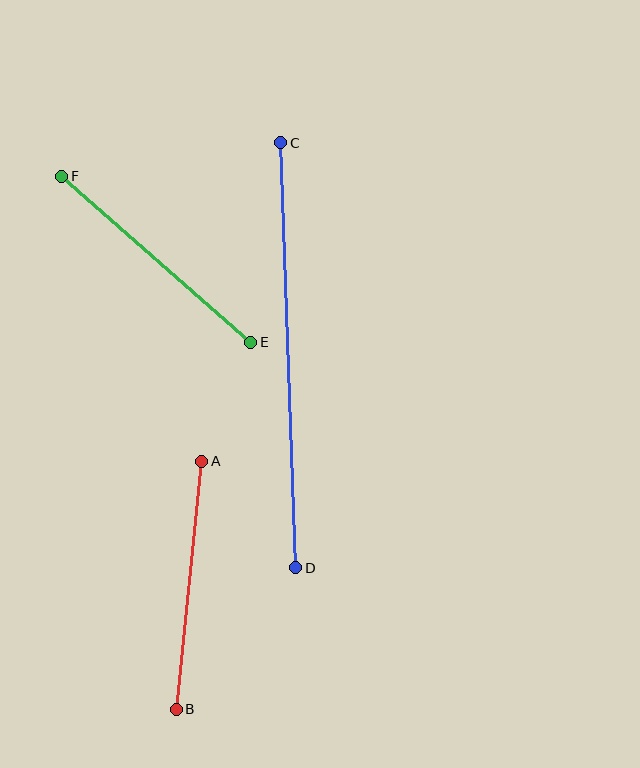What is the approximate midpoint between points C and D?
The midpoint is at approximately (288, 355) pixels.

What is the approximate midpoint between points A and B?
The midpoint is at approximately (189, 585) pixels.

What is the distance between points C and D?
The distance is approximately 425 pixels.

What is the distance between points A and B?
The distance is approximately 249 pixels.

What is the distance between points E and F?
The distance is approximately 252 pixels.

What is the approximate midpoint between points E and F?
The midpoint is at approximately (156, 259) pixels.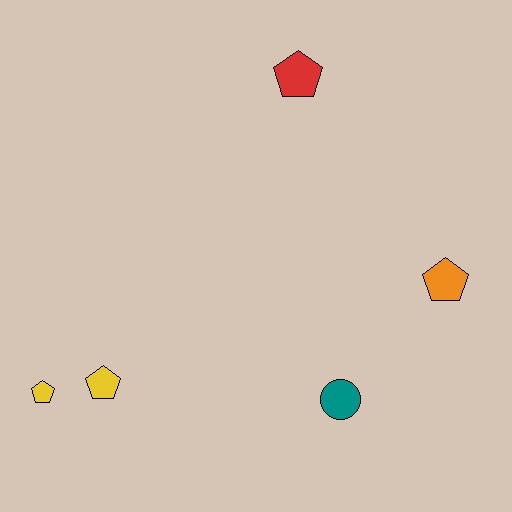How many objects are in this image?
There are 5 objects.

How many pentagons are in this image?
There are 4 pentagons.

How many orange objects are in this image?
There is 1 orange object.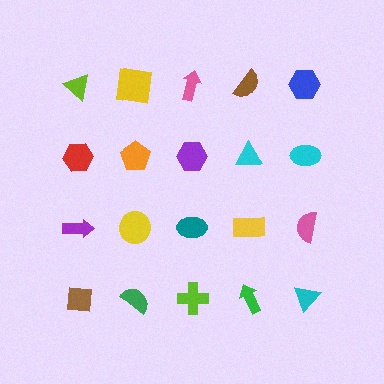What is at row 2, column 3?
A purple hexagon.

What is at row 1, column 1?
A lime triangle.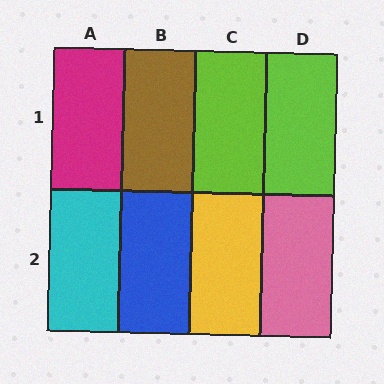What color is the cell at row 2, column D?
Pink.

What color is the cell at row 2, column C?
Yellow.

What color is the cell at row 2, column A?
Cyan.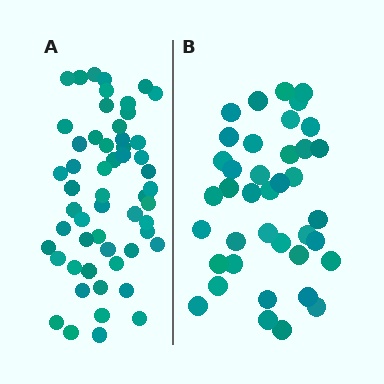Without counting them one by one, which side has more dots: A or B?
Region A (the left region) has more dots.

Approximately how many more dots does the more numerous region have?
Region A has approximately 15 more dots than region B.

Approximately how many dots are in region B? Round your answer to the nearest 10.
About 40 dots. (The exact count is 39, which rounds to 40.)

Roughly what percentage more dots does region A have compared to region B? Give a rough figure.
About 40% more.